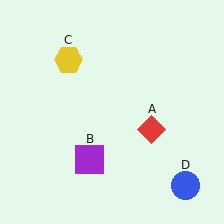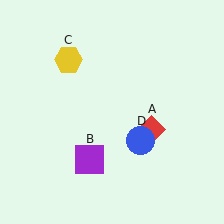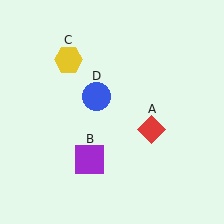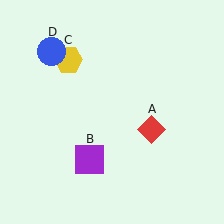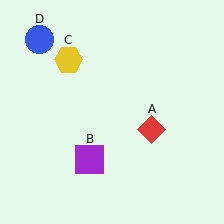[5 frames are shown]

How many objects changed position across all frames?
1 object changed position: blue circle (object D).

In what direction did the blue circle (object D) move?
The blue circle (object D) moved up and to the left.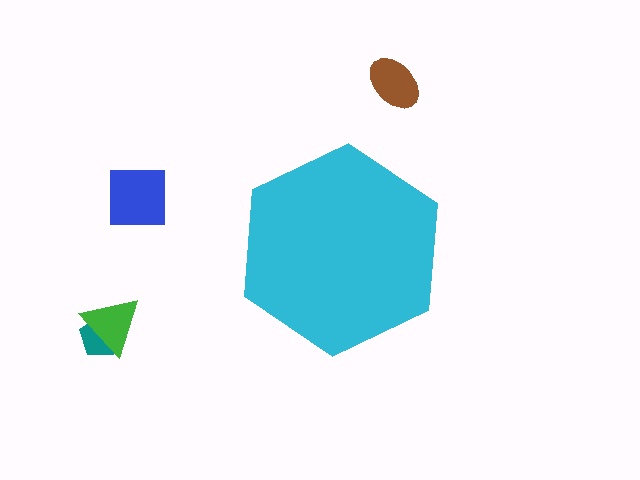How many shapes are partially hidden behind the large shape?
0 shapes are partially hidden.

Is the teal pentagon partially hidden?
No, the teal pentagon is fully visible.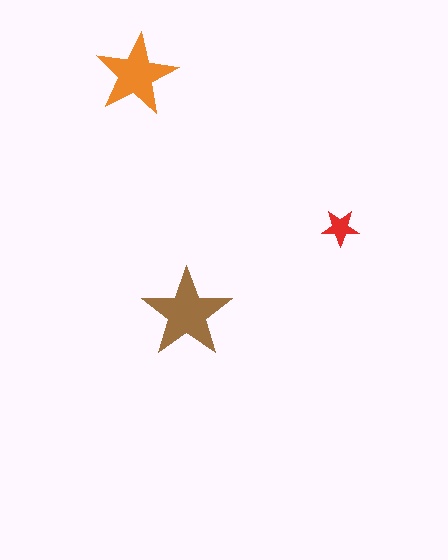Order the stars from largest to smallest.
the brown one, the orange one, the red one.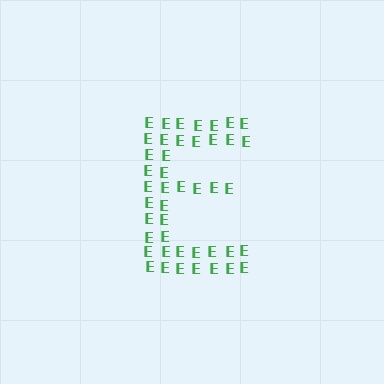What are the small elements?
The small elements are letter E's.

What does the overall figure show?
The overall figure shows the letter E.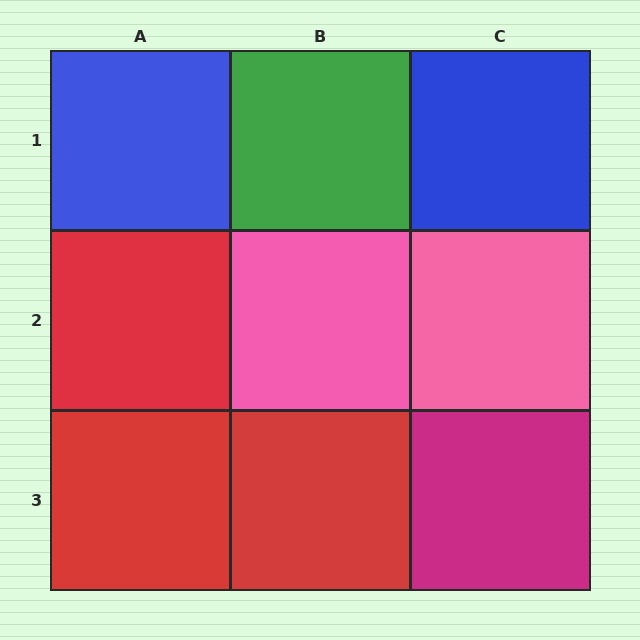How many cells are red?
3 cells are red.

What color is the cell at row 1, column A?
Blue.